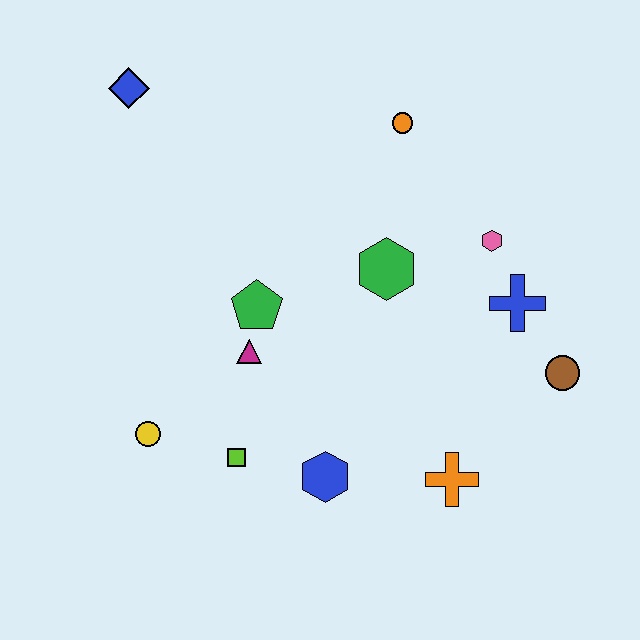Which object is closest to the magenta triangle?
The green pentagon is closest to the magenta triangle.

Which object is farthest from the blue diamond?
The brown circle is farthest from the blue diamond.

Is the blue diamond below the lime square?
No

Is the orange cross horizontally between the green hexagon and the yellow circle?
No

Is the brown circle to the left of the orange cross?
No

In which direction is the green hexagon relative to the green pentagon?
The green hexagon is to the right of the green pentagon.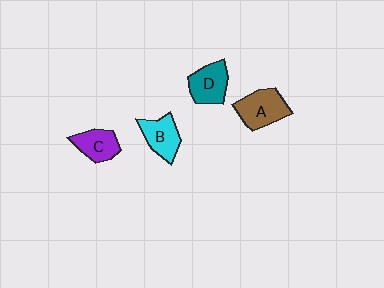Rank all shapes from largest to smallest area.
From largest to smallest: A (brown), D (teal), B (cyan), C (purple).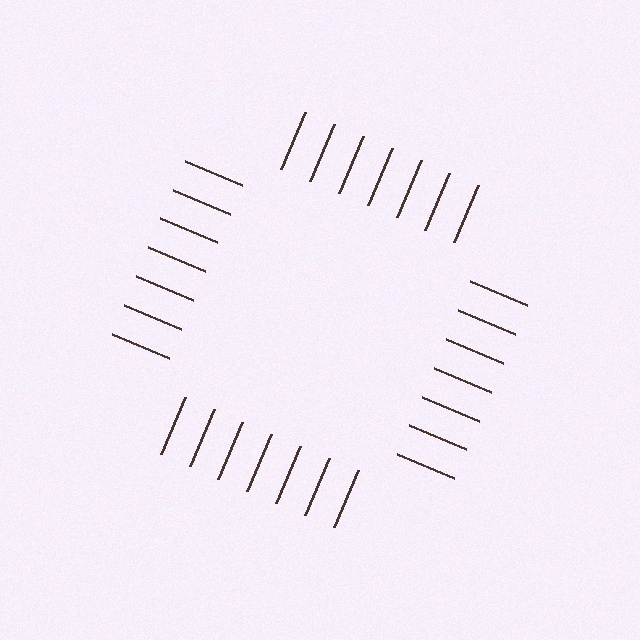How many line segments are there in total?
28 — 7 along each of the 4 edges.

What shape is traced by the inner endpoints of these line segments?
An illusory square — the line segments terminate on its edges but no continuous stroke is drawn.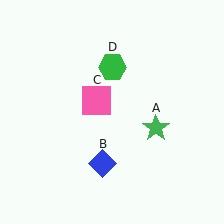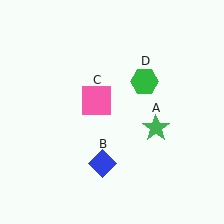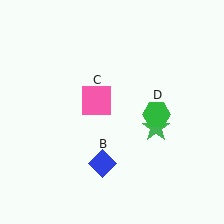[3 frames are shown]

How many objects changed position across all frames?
1 object changed position: green hexagon (object D).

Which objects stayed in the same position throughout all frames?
Green star (object A) and blue diamond (object B) and pink square (object C) remained stationary.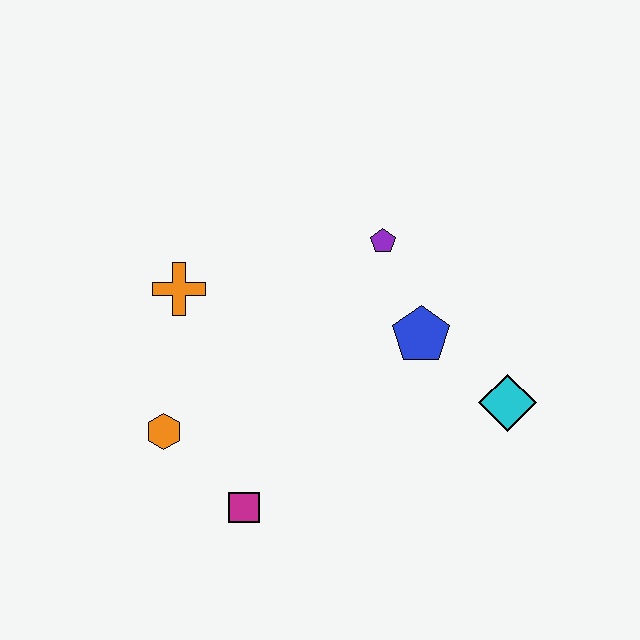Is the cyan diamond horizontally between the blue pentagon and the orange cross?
No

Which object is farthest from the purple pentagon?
The magenta square is farthest from the purple pentagon.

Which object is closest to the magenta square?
The orange hexagon is closest to the magenta square.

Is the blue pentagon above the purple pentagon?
No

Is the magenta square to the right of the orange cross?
Yes